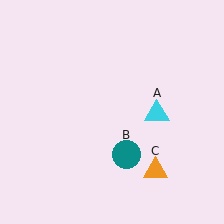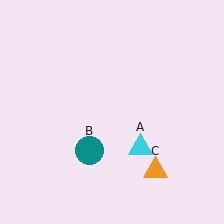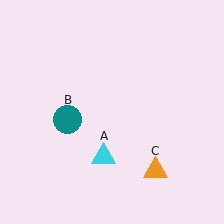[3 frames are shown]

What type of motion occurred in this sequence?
The cyan triangle (object A), teal circle (object B) rotated clockwise around the center of the scene.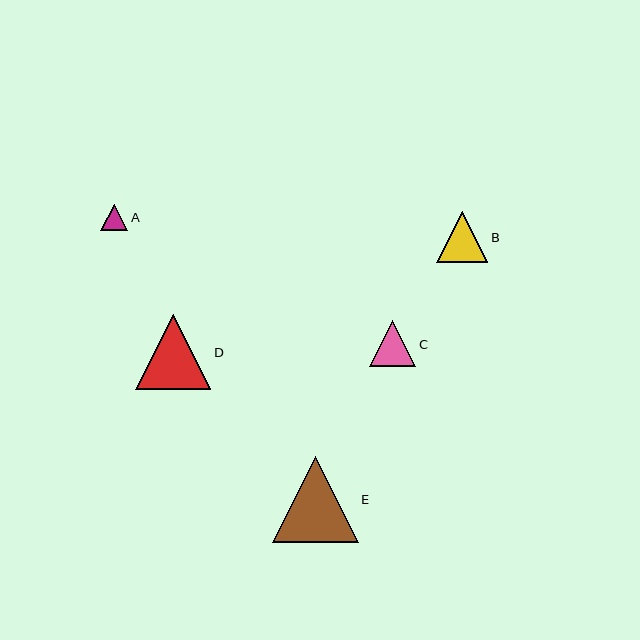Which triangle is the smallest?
Triangle A is the smallest with a size of approximately 27 pixels.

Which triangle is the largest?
Triangle E is the largest with a size of approximately 86 pixels.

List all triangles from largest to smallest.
From largest to smallest: E, D, B, C, A.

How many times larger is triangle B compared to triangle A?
Triangle B is approximately 1.9 times the size of triangle A.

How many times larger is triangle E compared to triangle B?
Triangle E is approximately 1.7 times the size of triangle B.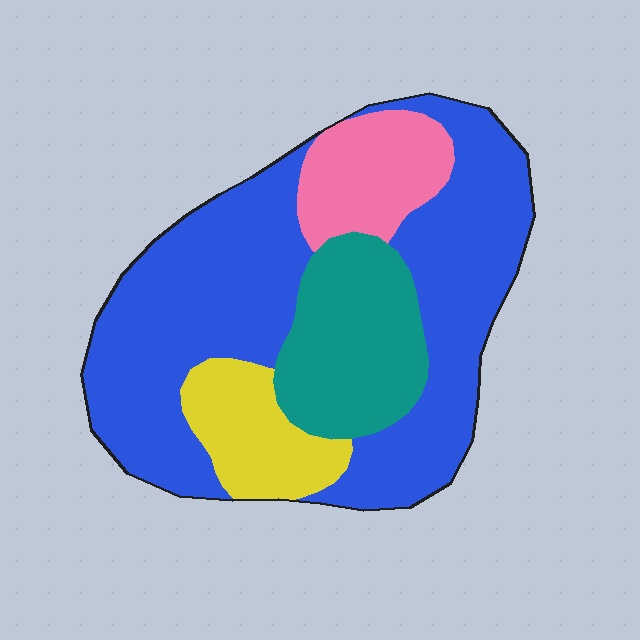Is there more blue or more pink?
Blue.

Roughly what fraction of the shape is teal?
Teal covers roughly 20% of the shape.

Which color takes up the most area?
Blue, at roughly 60%.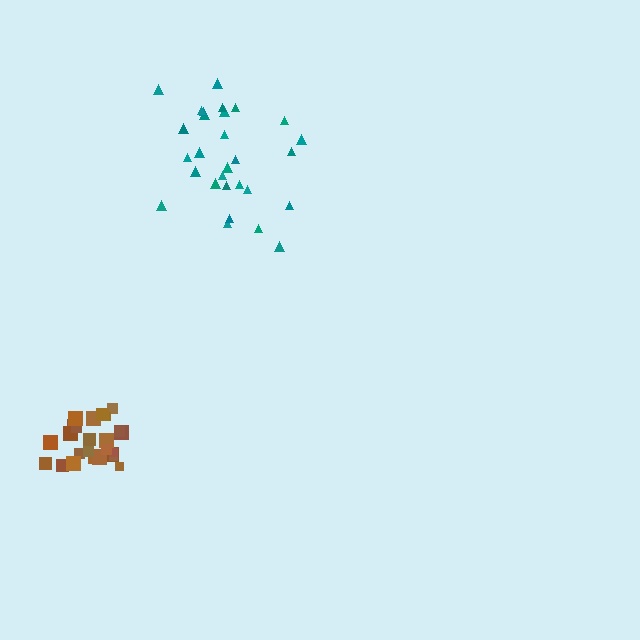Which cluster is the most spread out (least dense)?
Teal.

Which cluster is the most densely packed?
Brown.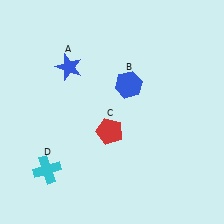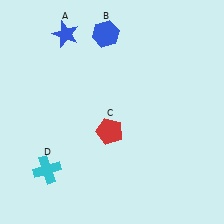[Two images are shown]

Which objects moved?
The objects that moved are: the blue star (A), the blue hexagon (B).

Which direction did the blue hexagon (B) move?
The blue hexagon (B) moved up.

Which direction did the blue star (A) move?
The blue star (A) moved up.